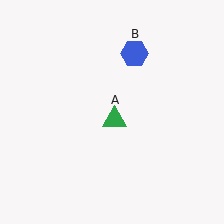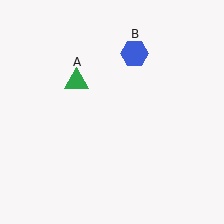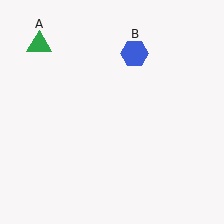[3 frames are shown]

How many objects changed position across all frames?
1 object changed position: green triangle (object A).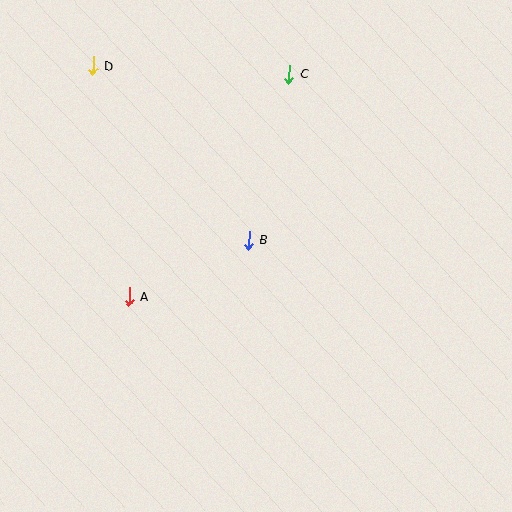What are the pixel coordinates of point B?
Point B is at (249, 240).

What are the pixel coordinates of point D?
Point D is at (93, 66).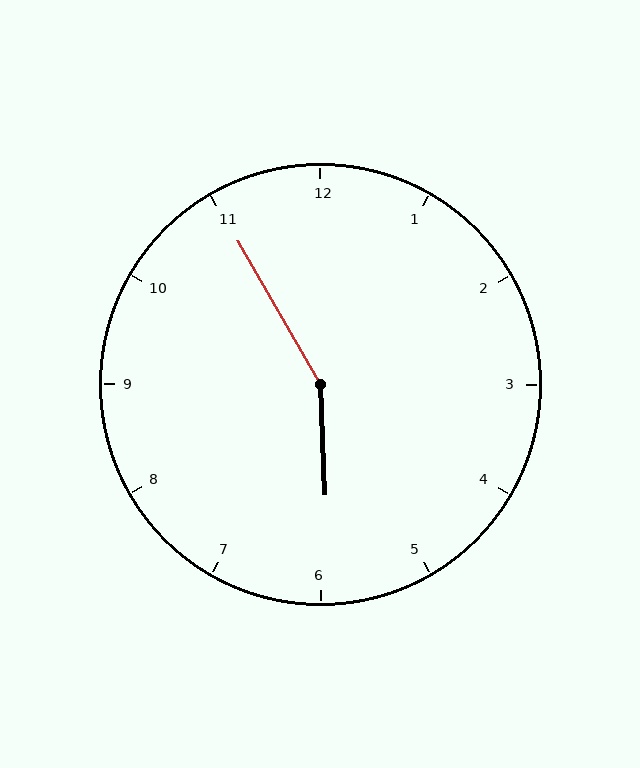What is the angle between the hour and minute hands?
Approximately 152 degrees.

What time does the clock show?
5:55.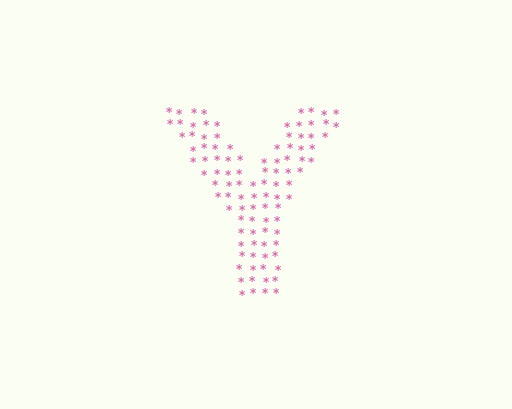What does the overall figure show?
The overall figure shows the letter Y.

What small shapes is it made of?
It is made of small asterisks.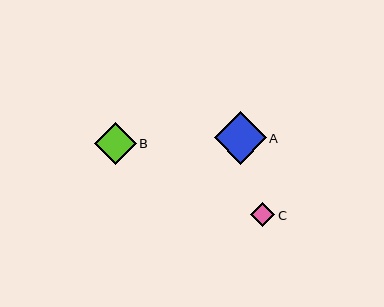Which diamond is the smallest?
Diamond C is the smallest with a size of approximately 24 pixels.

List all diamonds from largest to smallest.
From largest to smallest: A, B, C.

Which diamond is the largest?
Diamond A is the largest with a size of approximately 52 pixels.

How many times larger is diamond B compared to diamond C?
Diamond B is approximately 1.7 times the size of diamond C.